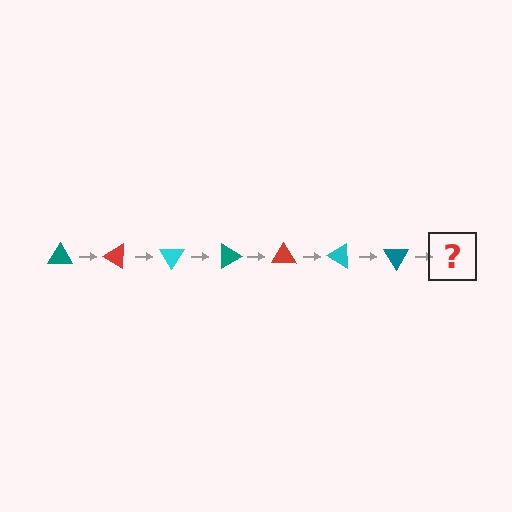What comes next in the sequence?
The next element should be a red triangle, rotated 210 degrees from the start.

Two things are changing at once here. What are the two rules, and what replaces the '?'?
The two rules are that it rotates 30 degrees each step and the color cycles through teal, red, and cyan. The '?' should be a red triangle, rotated 210 degrees from the start.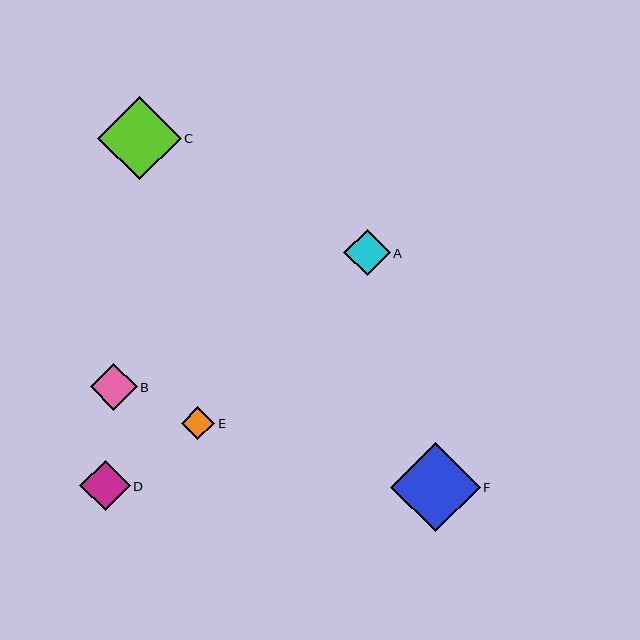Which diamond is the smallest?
Diamond E is the smallest with a size of approximately 34 pixels.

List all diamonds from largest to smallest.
From largest to smallest: F, C, D, B, A, E.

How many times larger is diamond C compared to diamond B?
Diamond C is approximately 1.8 times the size of diamond B.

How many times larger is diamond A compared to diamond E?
Diamond A is approximately 1.4 times the size of diamond E.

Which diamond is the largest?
Diamond F is the largest with a size of approximately 89 pixels.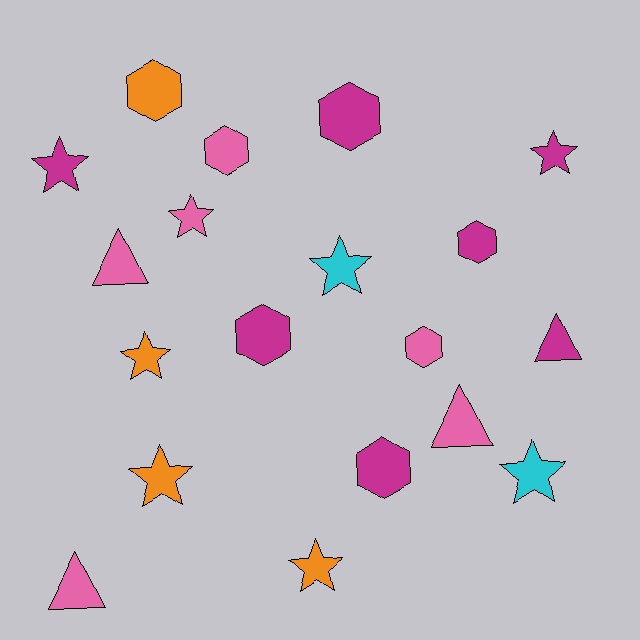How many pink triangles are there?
There are 3 pink triangles.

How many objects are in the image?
There are 19 objects.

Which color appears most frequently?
Magenta, with 7 objects.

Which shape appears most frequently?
Star, with 8 objects.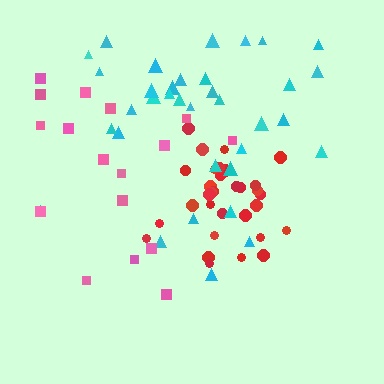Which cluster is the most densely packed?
Red.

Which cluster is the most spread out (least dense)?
Pink.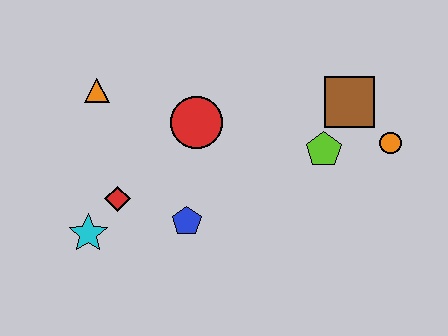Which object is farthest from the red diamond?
The orange circle is farthest from the red diamond.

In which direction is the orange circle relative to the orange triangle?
The orange circle is to the right of the orange triangle.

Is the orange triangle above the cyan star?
Yes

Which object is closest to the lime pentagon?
The brown square is closest to the lime pentagon.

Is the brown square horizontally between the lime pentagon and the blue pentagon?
No